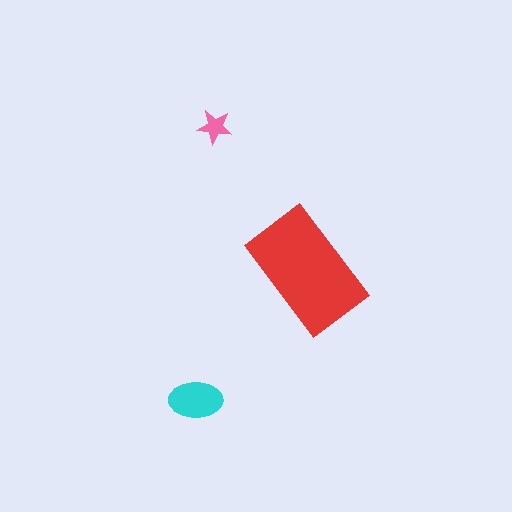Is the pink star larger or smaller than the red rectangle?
Smaller.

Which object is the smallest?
The pink star.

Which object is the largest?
The red rectangle.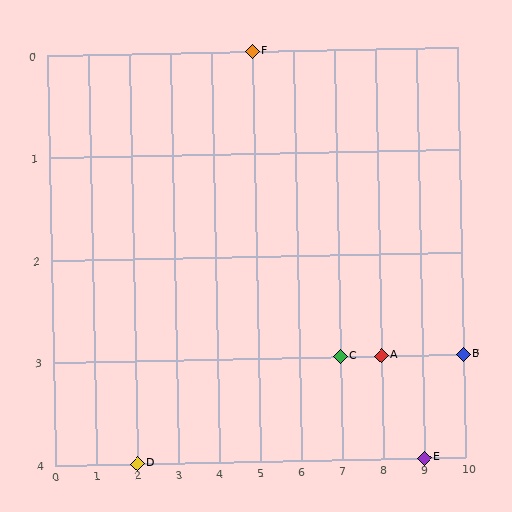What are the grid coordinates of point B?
Point B is at grid coordinates (10, 3).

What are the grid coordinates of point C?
Point C is at grid coordinates (7, 3).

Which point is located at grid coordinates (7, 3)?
Point C is at (7, 3).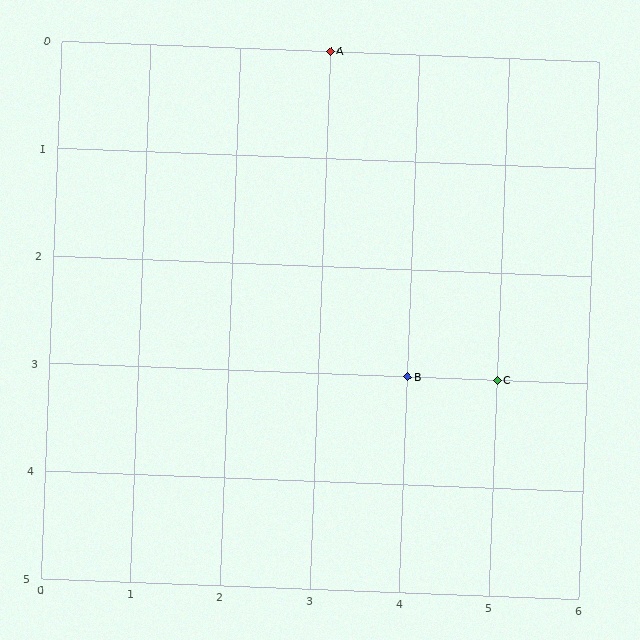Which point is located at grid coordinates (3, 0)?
Point A is at (3, 0).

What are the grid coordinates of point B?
Point B is at grid coordinates (4, 3).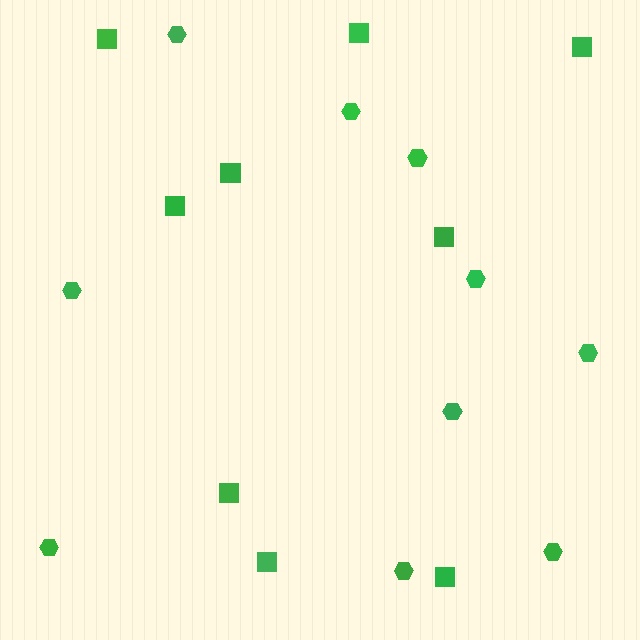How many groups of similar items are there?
There are 2 groups: one group of hexagons (10) and one group of squares (9).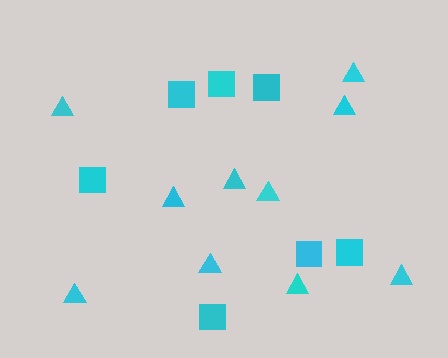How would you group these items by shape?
There are 2 groups: one group of squares (7) and one group of triangles (10).